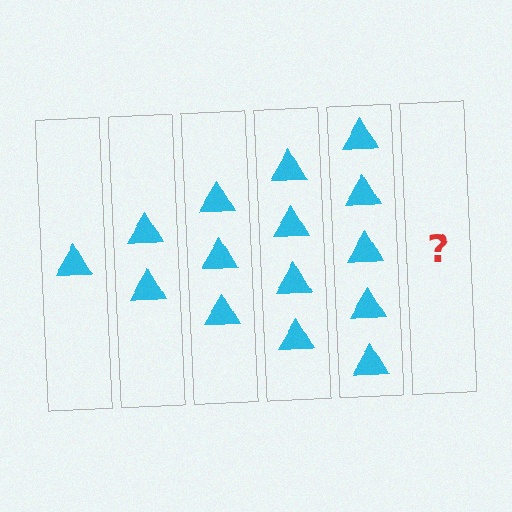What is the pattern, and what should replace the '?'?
The pattern is that each step adds one more triangle. The '?' should be 6 triangles.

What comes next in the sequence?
The next element should be 6 triangles.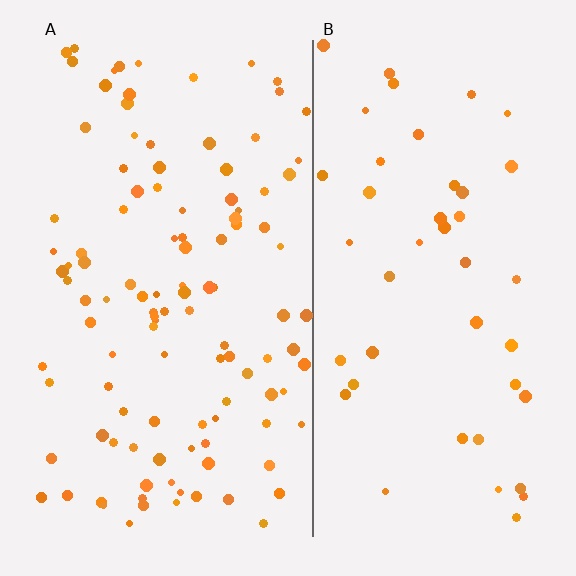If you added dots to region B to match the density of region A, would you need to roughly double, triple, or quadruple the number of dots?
Approximately double.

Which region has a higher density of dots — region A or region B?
A (the left).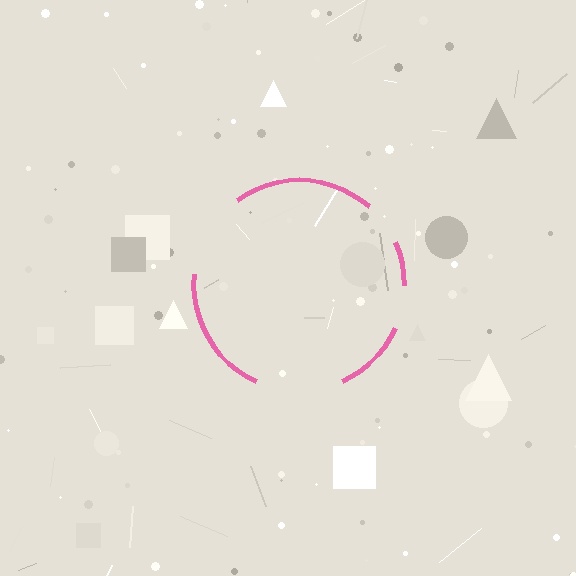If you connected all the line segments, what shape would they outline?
They would outline a circle.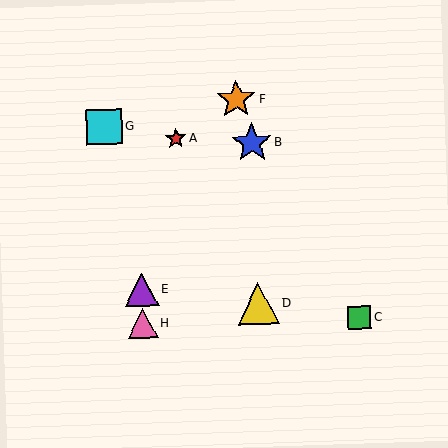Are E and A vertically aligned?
No, E is at x≈142 and A is at x≈176.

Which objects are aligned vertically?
Objects E, H are aligned vertically.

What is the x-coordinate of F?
Object F is at x≈236.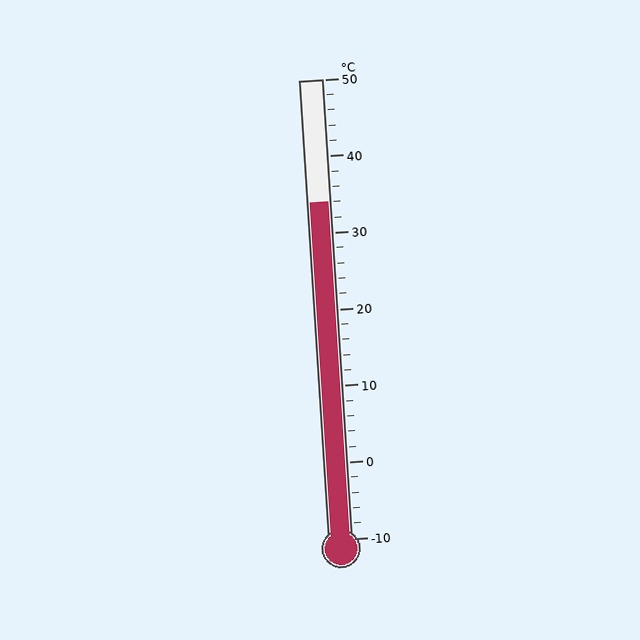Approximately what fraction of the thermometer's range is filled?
The thermometer is filled to approximately 75% of its range.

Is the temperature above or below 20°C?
The temperature is above 20°C.